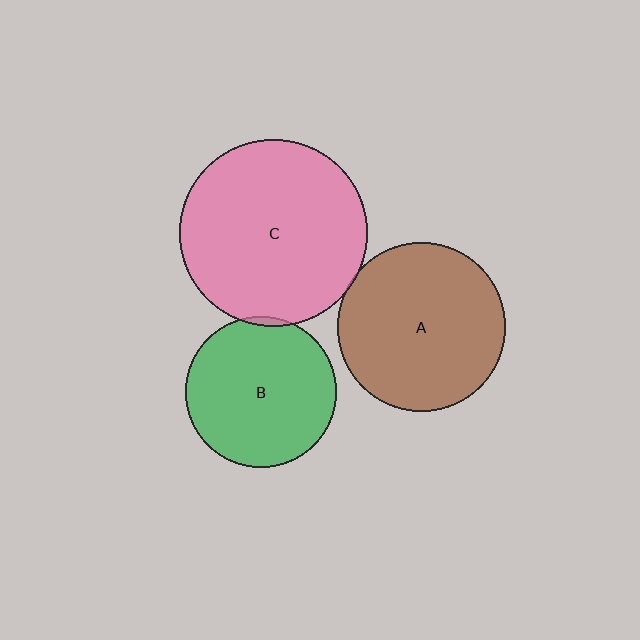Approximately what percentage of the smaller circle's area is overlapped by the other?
Approximately 5%.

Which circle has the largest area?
Circle C (pink).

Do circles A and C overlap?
Yes.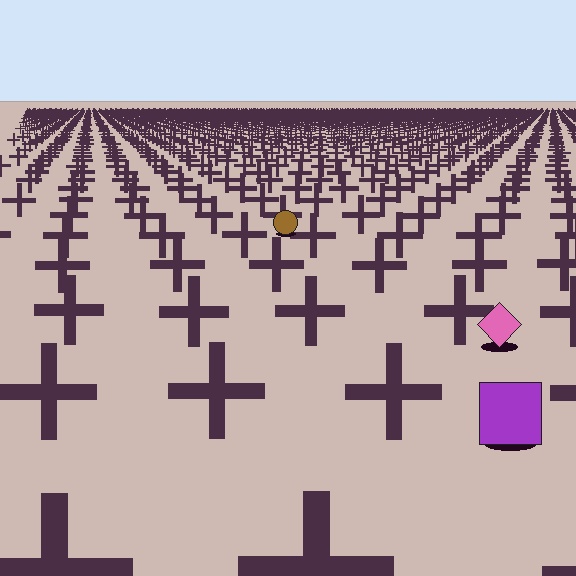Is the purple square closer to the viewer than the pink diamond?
Yes. The purple square is closer — you can tell from the texture gradient: the ground texture is coarser near it.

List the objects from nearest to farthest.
From nearest to farthest: the purple square, the pink diamond, the brown circle.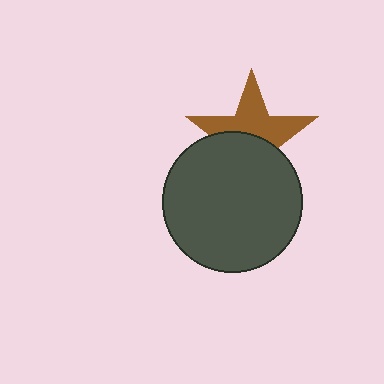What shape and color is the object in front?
The object in front is a dark gray circle.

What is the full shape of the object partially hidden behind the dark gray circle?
The partially hidden object is a brown star.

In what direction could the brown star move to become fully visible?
The brown star could move up. That would shift it out from behind the dark gray circle entirely.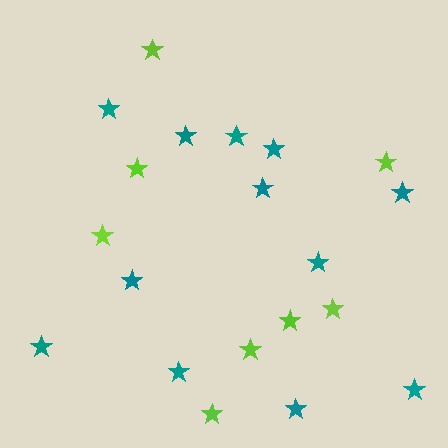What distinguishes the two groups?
There are 2 groups: one group of teal stars (12) and one group of lime stars (8).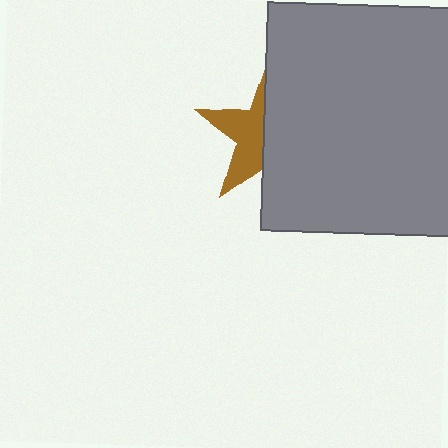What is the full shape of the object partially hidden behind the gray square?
The partially hidden object is a brown star.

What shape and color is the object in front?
The object in front is a gray square.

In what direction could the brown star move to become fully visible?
The brown star could move left. That would shift it out from behind the gray square entirely.